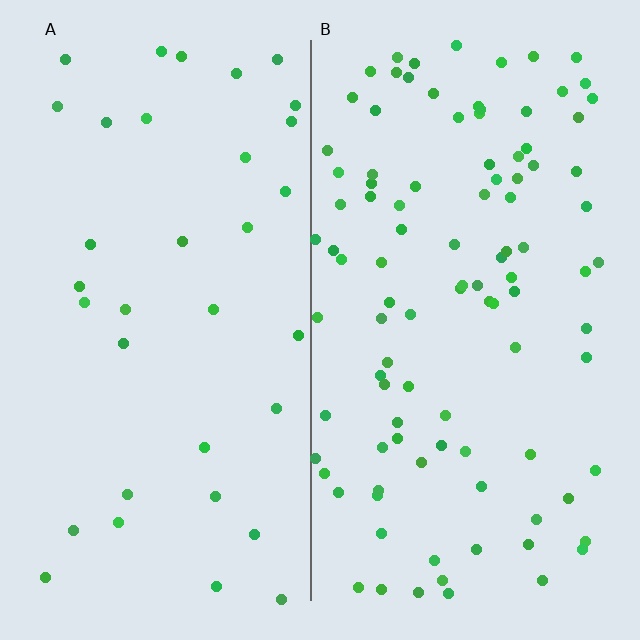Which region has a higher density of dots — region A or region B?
B (the right).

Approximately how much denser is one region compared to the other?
Approximately 2.9× — region B over region A.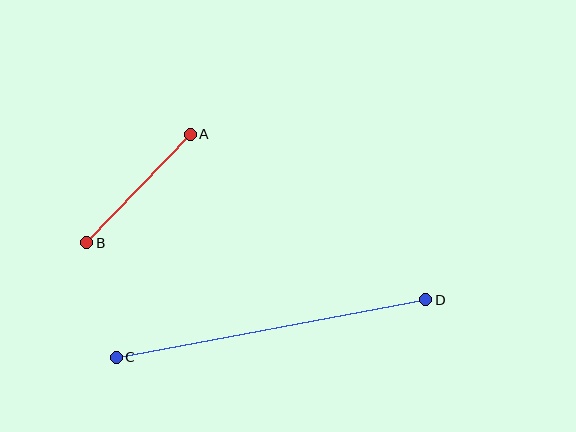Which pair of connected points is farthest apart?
Points C and D are farthest apart.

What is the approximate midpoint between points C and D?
The midpoint is at approximately (271, 329) pixels.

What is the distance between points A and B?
The distance is approximately 150 pixels.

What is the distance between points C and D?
The distance is approximately 315 pixels.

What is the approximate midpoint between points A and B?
The midpoint is at approximately (138, 188) pixels.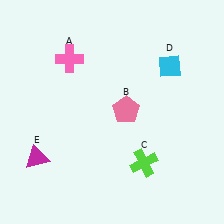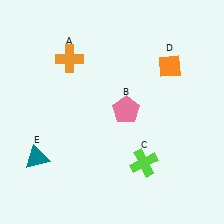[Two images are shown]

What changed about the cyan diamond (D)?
In Image 1, D is cyan. In Image 2, it changed to orange.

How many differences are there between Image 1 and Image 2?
There are 3 differences between the two images.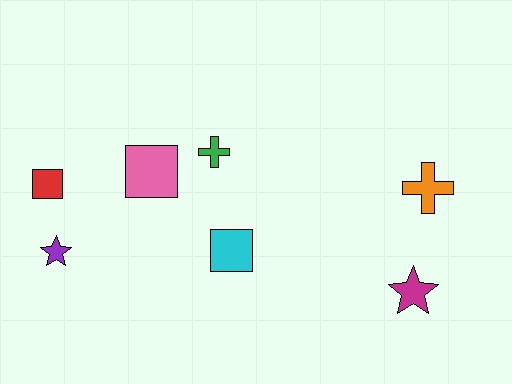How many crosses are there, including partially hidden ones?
There are 2 crosses.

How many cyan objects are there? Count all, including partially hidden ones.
There is 1 cyan object.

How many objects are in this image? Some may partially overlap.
There are 7 objects.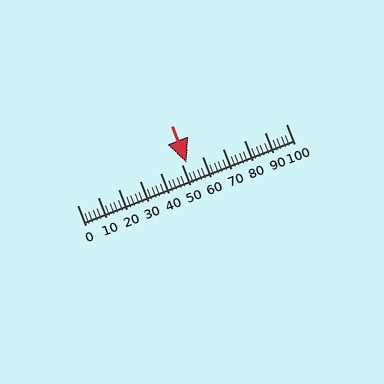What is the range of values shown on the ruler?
The ruler shows values from 0 to 100.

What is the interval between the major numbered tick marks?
The major tick marks are spaced 10 units apart.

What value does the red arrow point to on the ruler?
The red arrow points to approximately 52.